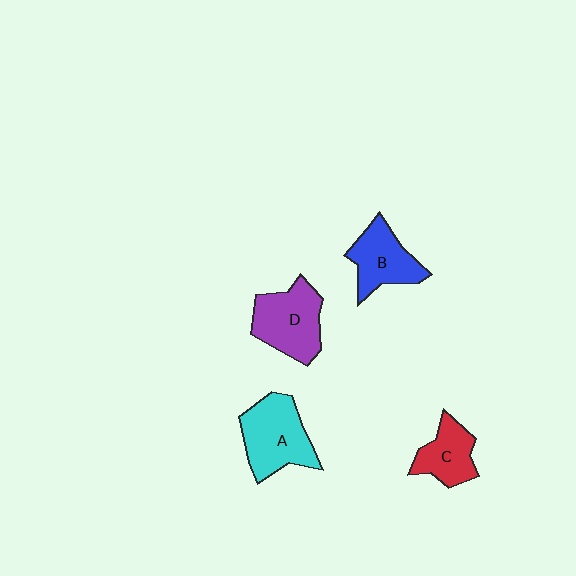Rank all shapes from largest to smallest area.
From largest to smallest: A (cyan), D (purple), B (blue), C (red).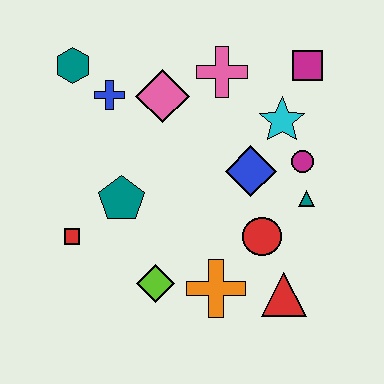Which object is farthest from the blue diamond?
The teal hexagon is farthest from the blue diamond.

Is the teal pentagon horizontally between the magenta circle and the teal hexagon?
Yes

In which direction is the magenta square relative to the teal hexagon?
The magenta square is to the right of the teal hexagon.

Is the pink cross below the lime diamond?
No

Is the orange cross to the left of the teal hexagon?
No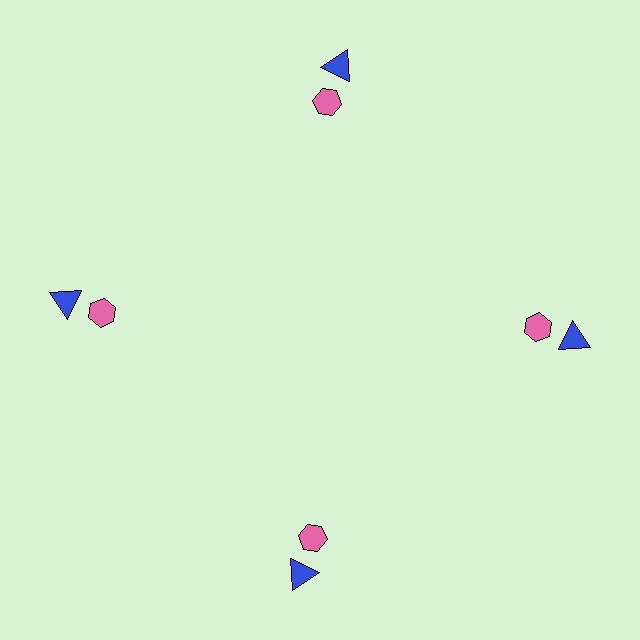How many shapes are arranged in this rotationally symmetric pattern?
There are 8 shapes, arranged in 4 groups of 2.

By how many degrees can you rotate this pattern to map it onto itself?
The pattern maps onto itself every 90 degrees of rotation.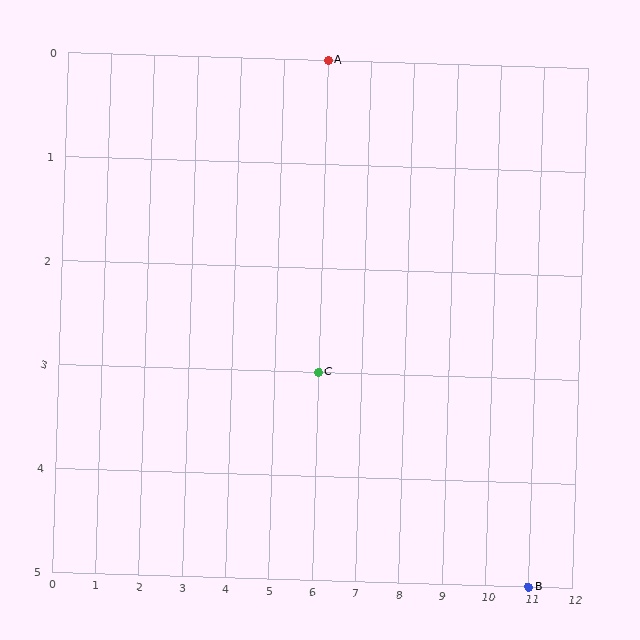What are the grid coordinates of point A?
Point A is at grid coordinates (6, 0).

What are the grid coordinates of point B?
Point B is at grid coordinates (11, 5).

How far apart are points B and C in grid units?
Points B and C are 5 columns and 2 rows apart (about 5.4 grid units diagonally).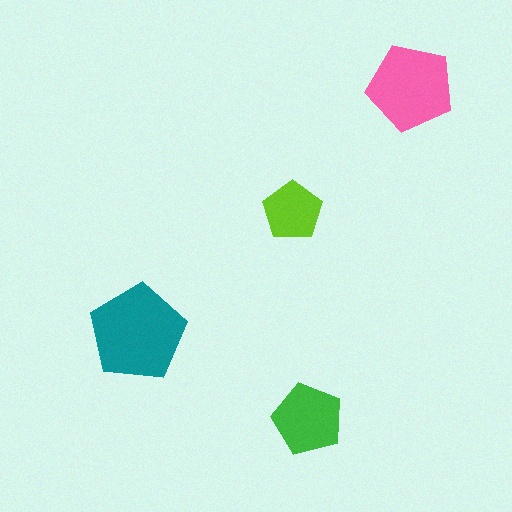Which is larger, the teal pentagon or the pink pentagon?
The teal one.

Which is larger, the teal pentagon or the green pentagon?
The teal one.